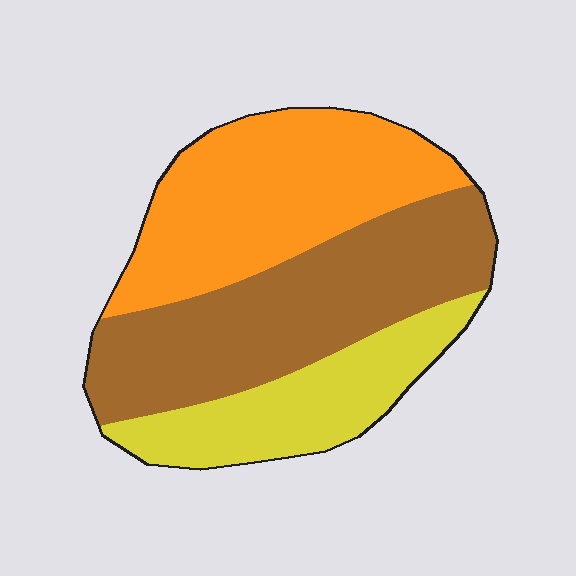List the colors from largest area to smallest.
From largest to smallest: brown, orange, yellow.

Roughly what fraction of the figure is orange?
Orange takes up between a quarter and a half of the figure.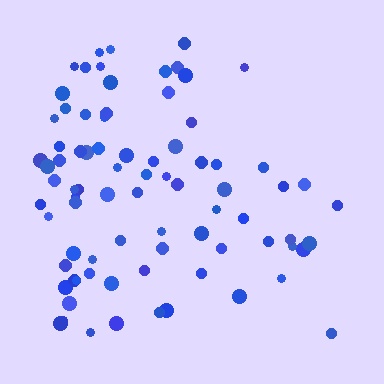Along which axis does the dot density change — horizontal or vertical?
Horizontal.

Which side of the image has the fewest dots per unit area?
The right.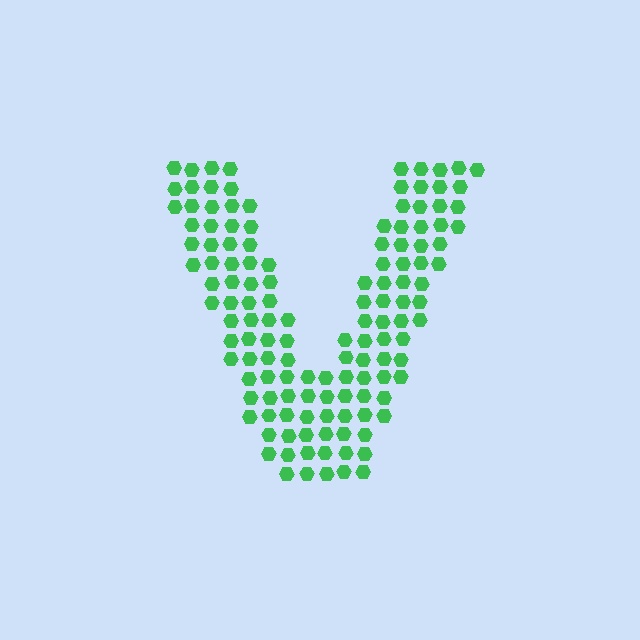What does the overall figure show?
The overall figure shows the letter V.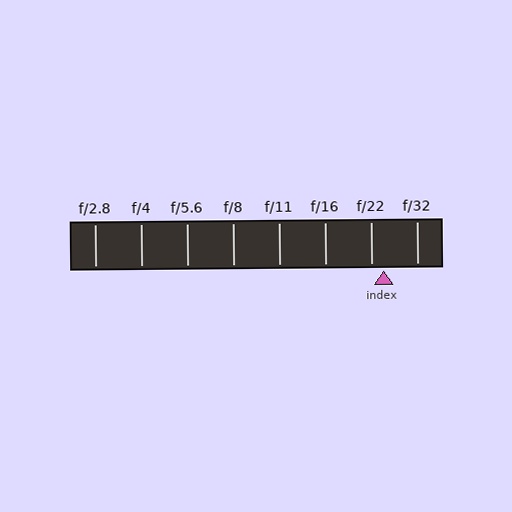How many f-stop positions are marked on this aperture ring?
There are 8 f-stop positions marked.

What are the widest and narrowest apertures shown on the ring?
The widest aperture shown is f/2.8 and the narrowest is f/32.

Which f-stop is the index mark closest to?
The index mark is closest to f/22.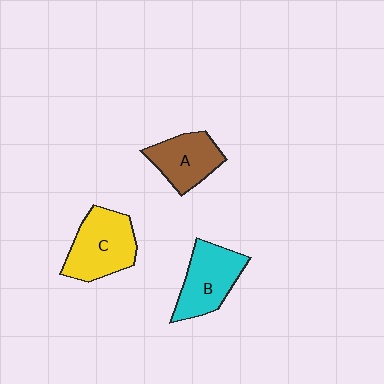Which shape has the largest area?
Shape C (yellow).